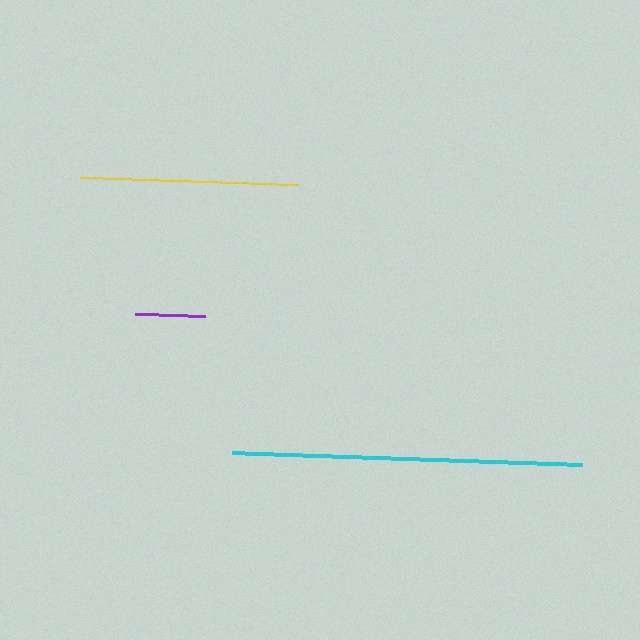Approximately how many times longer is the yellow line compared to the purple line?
The yellow line is approximately 3.1 times the length of the purple line.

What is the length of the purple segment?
The purple segment is approximately 70 pixels long.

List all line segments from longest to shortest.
From longest to shortest: cyan, yellow, purple.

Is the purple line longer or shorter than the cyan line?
The cyan line is longer than the purple line.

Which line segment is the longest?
The cyan line is the longest at approximately 350 pixels.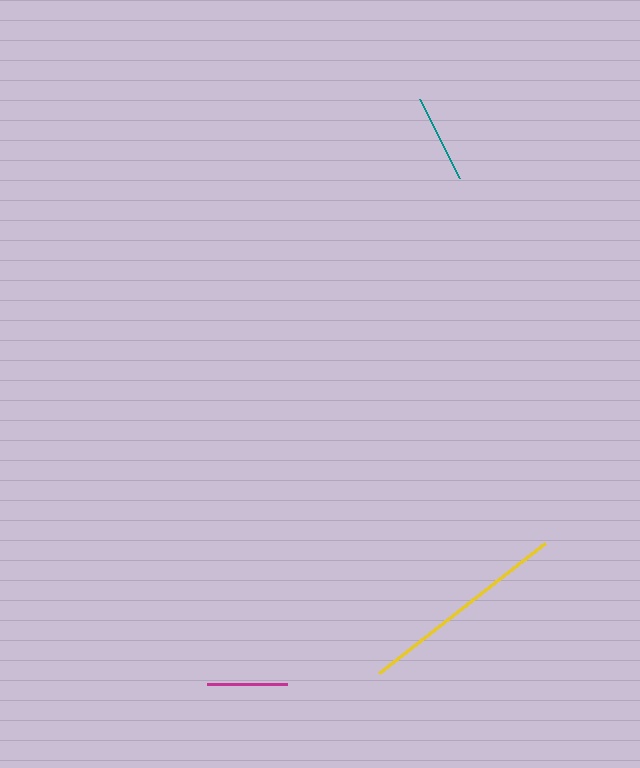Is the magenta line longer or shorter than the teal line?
The teal line is longer than the magenta line.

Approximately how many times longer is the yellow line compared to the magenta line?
The yellow line is approximately 2.7 times the length of the magenta line.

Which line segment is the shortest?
The magenta line is the shortest at approximately 80 pixels.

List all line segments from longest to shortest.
From longest to shortest: yellow, teal, magenta.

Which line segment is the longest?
The yellow line is the longest at approximately 211 pixels.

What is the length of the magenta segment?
The magenta segment is approximately 80 pixels long.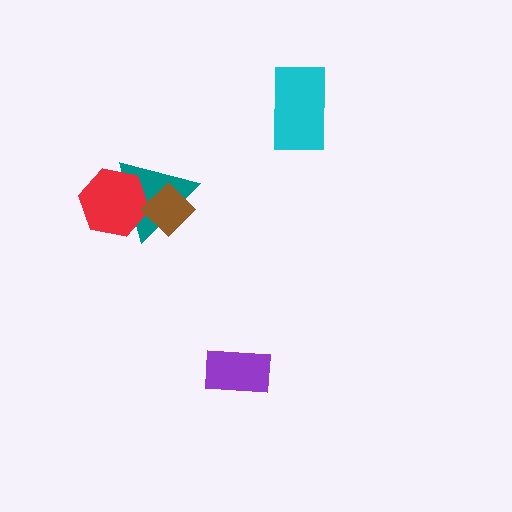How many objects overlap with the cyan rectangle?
0 objects overlap with the cyan rectangle.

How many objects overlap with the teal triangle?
2 objects overlap with the teal triangle.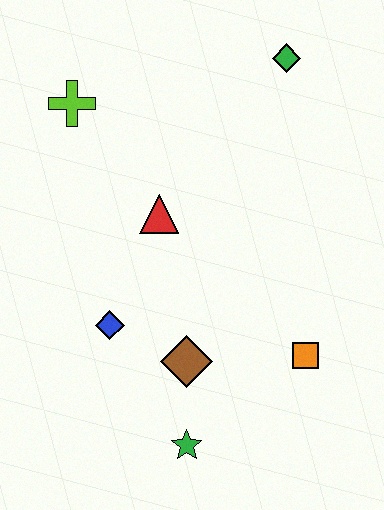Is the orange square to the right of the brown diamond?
Yes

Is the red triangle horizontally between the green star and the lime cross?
Yes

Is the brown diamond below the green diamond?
Yes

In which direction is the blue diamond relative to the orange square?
The blue diamond is to the left of the orange square.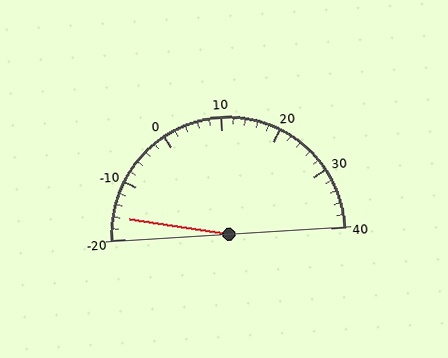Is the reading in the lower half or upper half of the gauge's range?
The reading is in the lower half of the range (-20 to 40).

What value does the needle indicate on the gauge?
The needle indicates approximately -16.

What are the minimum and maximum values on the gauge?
The gauge ranges from -20 to 40.